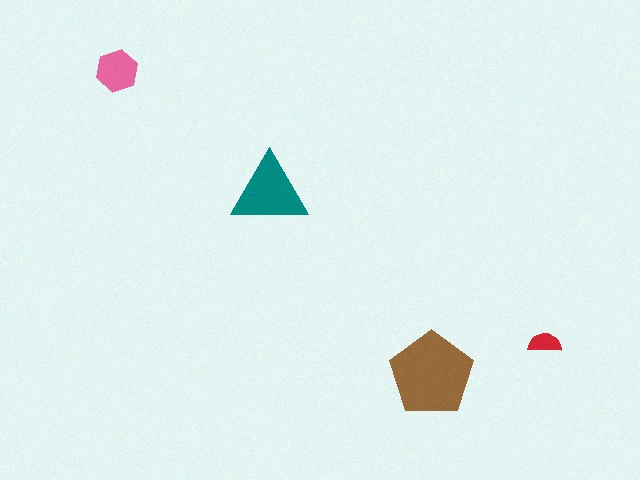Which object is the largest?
The brown pentagon.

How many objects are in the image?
There are 4 objects in the image.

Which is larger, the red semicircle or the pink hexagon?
The pink hexagon.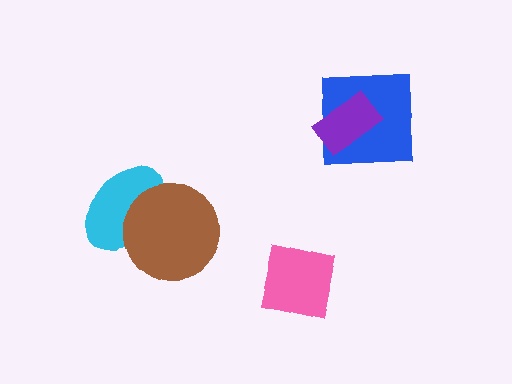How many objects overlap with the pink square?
0 objects overlap with the pink square.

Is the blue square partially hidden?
Yes, it is partially covered by another shape.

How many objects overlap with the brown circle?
1 object overlaps with the brown circle.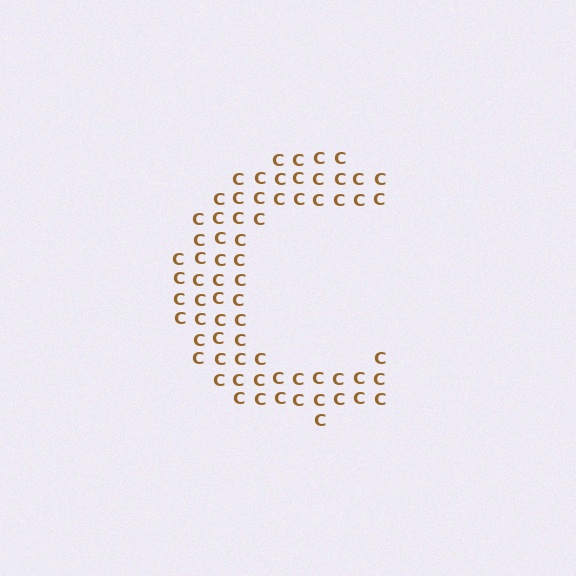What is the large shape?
The large shape is the letter C.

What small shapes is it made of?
It is made of small letter C's.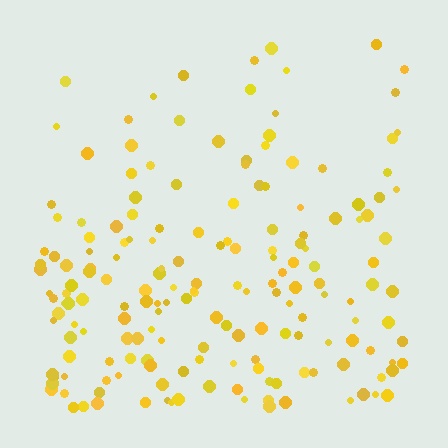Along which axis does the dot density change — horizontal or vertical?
Vertical.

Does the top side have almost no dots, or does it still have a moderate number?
Still a moderate number, just noticeably fewer than the bottom.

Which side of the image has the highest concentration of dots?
The bottom.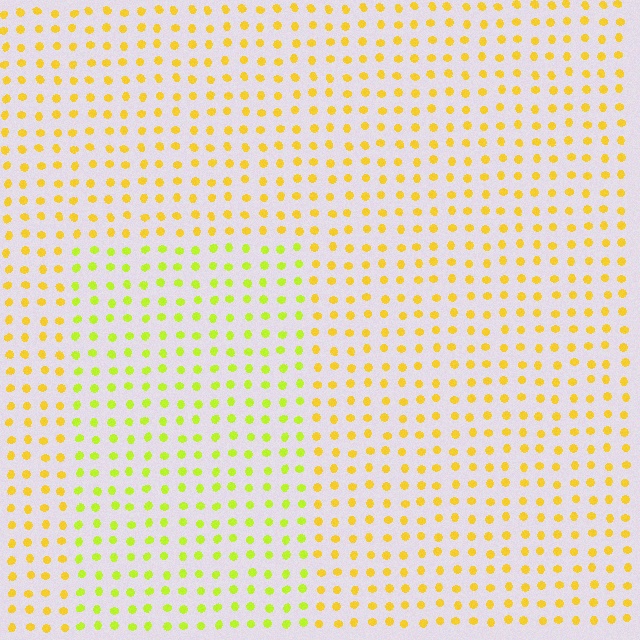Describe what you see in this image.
The image is filled with small yellow elements in a uniform arrangement. A rectangle-shaped region is visible where the elements are tinted to a slightly different hue, forming a subtle color boundary.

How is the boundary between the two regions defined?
The boundary is defined purely by a slight shift in hue (about 30 degrees). Spacing, size, and orientation are identical on both sides.